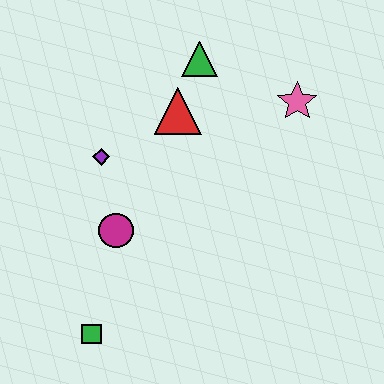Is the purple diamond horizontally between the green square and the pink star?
Yes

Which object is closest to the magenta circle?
The purple diamond is closest to the magenta circle.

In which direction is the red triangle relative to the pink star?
The red triangle is to the left of the pink star.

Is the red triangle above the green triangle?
No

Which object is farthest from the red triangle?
The green square is farthest from the red triangle.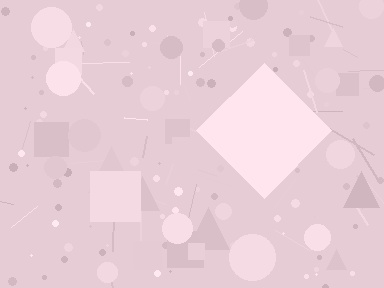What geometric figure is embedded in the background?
A diamond is embedded in the background.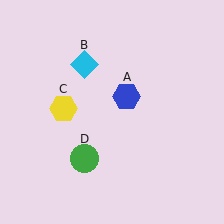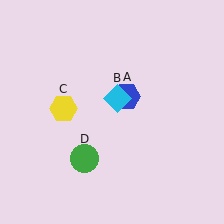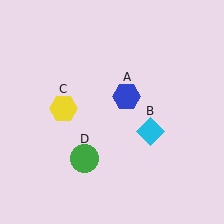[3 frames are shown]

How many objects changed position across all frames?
1 object changed position: cyan diamond (object B).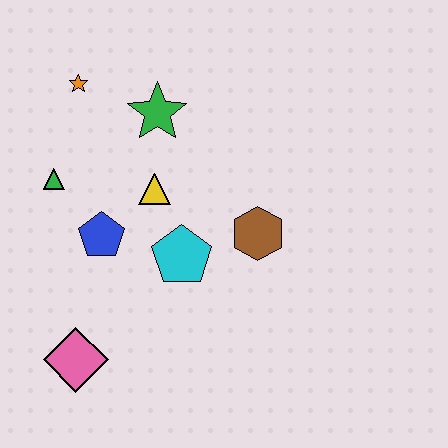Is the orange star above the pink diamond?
Yes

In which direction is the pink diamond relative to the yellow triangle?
The pink diamond is below the yellow triangle.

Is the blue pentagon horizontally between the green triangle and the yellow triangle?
Yes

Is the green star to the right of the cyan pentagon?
No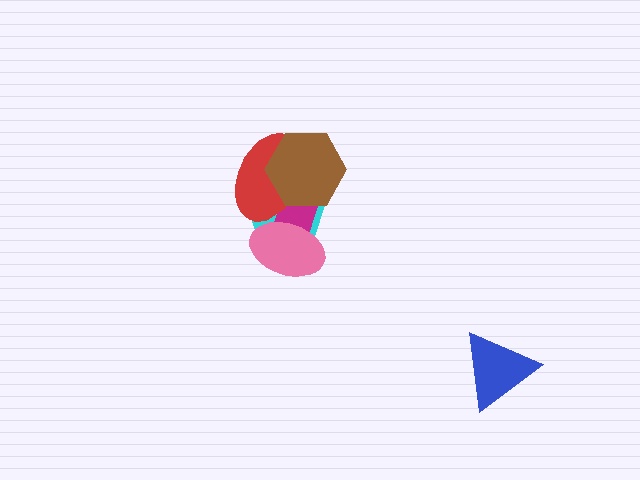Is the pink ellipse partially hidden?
Yes, it is partially covered by another shape.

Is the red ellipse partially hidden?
Yes, it is partially covered by another shape.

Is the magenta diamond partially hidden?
Yes, it is partially covered by another shape.